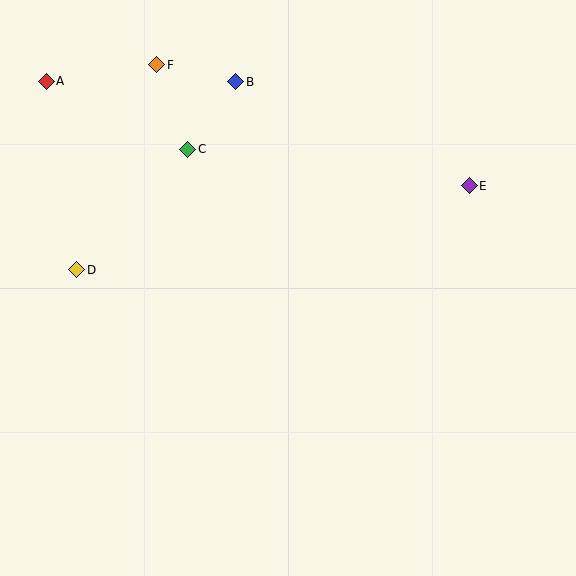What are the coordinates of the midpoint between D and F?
The midpoint between D and F is at (117, 167).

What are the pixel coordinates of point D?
Point D is at (77, 270).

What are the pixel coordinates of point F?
Point F is at (157, 65).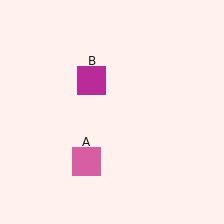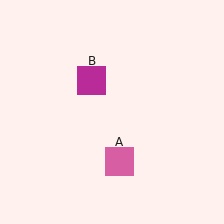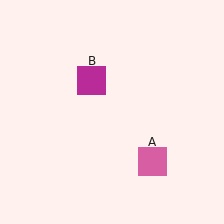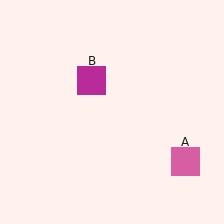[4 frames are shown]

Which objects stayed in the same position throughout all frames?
Magenta square (object B) remained stationary.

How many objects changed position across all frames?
1 object changed position: pink square (object A).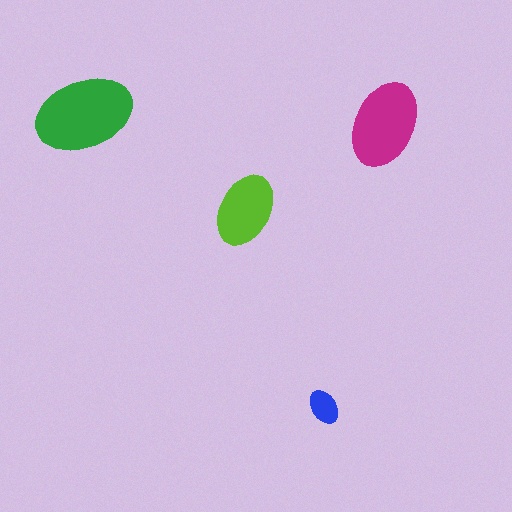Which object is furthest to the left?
The green ellipse is leftmost.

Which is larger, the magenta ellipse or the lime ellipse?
The magenta one.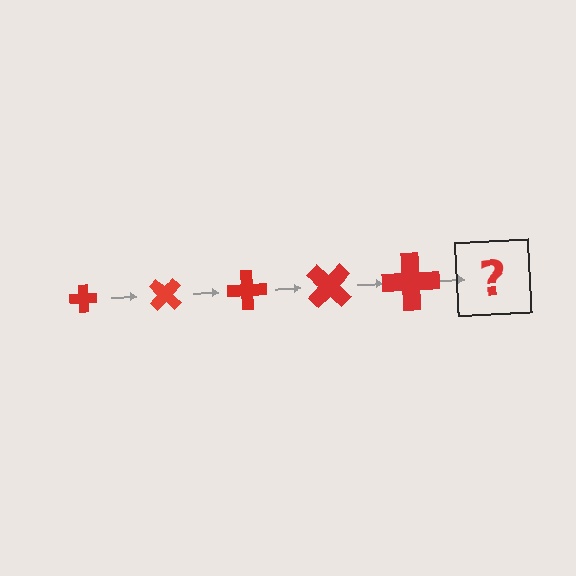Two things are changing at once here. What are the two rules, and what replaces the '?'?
The two rules are that the cross grows larger each step and it rotates 45 degrees each step. The '?' should be a cross, larger than the previous one and rotated 225 degrees from the start.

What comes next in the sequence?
The next element should be a cross, larger than the previous one and rotated 225 degrees from the start.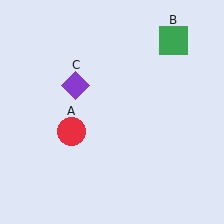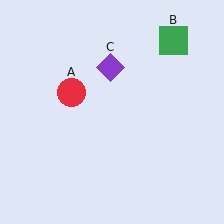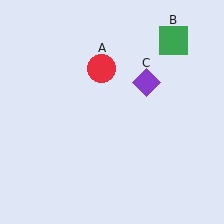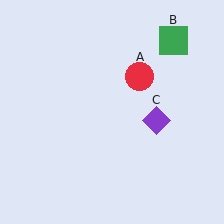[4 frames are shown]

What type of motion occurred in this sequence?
The red circle (object A), purple diamond (object C) rotated clockwise around the center of the scene.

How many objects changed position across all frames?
2 objects changed position: red circle (object A), purple diamond (object C).